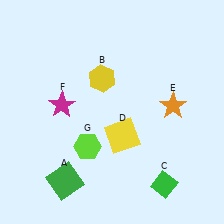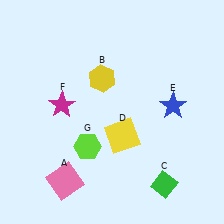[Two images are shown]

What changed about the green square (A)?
In Image 1, A is green. In Image 2, it changed to pink.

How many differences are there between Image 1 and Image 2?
There are 2 differences between the two images.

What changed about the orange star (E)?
In Image 1, E is orange. In Image 2, it changed to blue.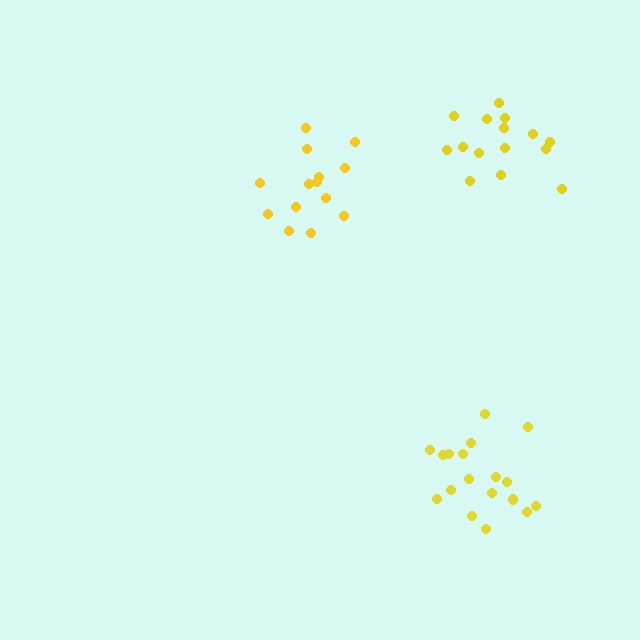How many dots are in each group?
Group 1: 19 dots, Group 2: 14 dots, Group 3: 15 dots (48 total).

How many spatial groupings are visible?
There are 3 spatial groupings.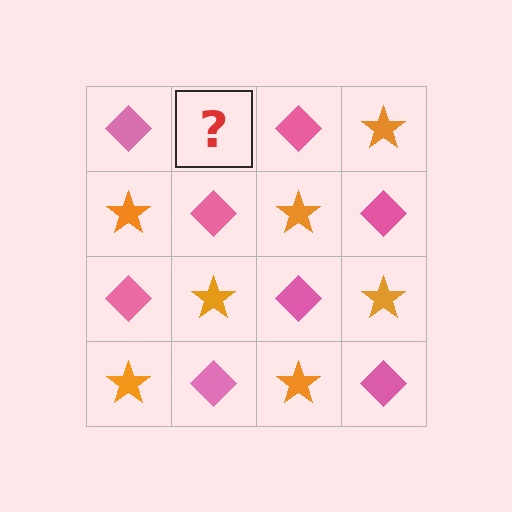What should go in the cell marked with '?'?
The missing cell should contain an orange star.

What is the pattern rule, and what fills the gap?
The rule is that it alternates pink diamond and orange star in a checkerboard pattern. The gap should be filled with an orange star.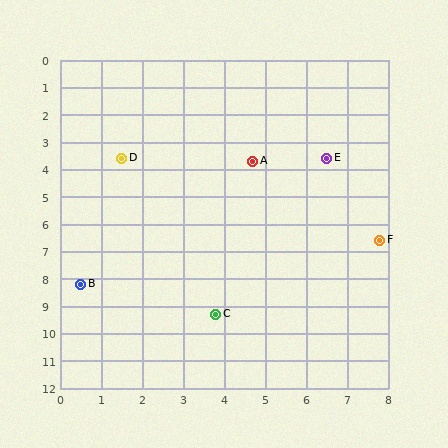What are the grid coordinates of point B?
Point B is at approximately (0.5, 8.2).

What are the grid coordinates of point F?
Point F is at approximately (7.8, 6.6).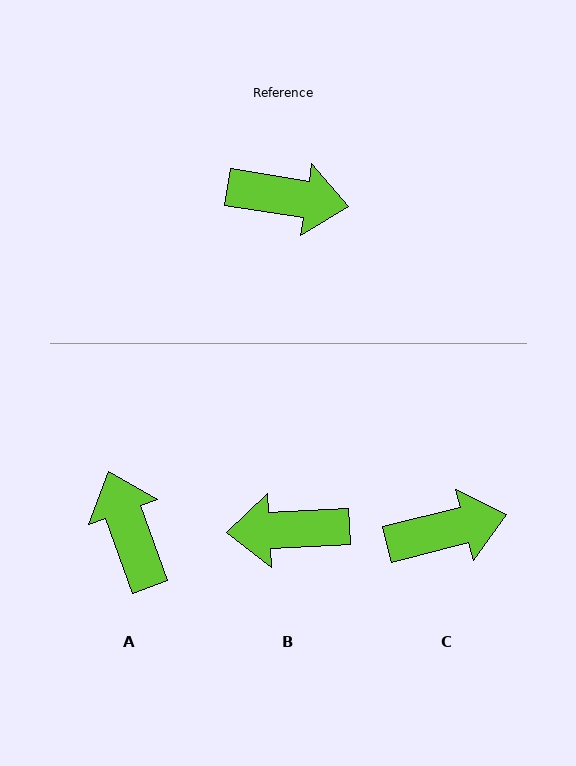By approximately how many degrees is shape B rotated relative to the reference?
Approximately 168 degrees clockwise.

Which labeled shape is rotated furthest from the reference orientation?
B, about 168 degrees away.